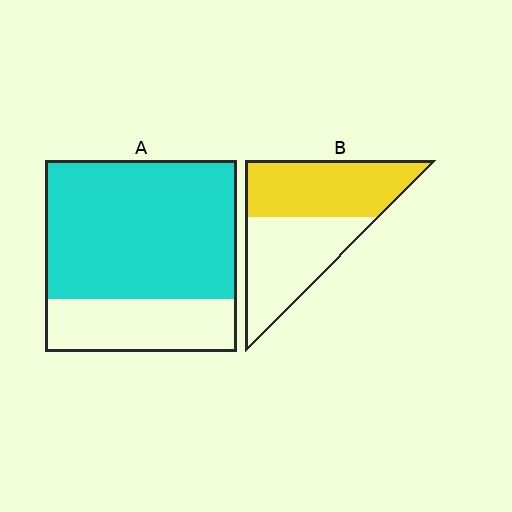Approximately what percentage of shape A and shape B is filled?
A is approximately 70% and B is approximately 50%.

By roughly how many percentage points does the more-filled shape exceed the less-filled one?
By roughly 20 percentage points (A over B).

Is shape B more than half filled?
Roughly half.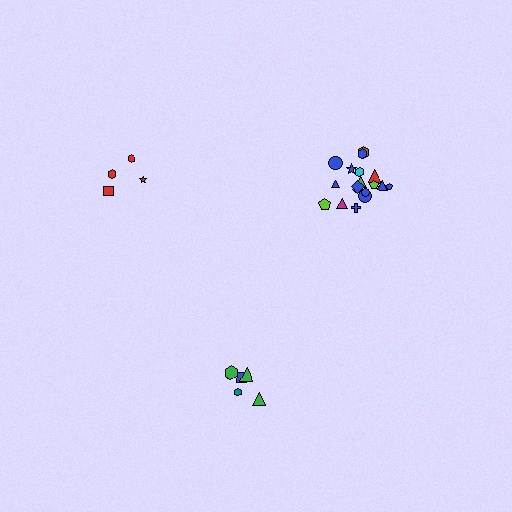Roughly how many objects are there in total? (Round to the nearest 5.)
Roughly 25 objects in total.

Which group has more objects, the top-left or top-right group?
The top-right group.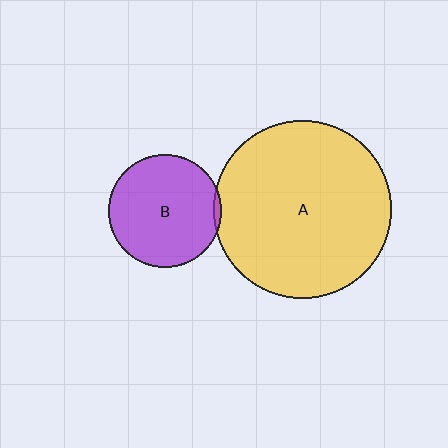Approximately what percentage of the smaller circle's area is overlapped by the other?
Approximately 5%.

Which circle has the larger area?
Circle A (yellow).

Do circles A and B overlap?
Yes.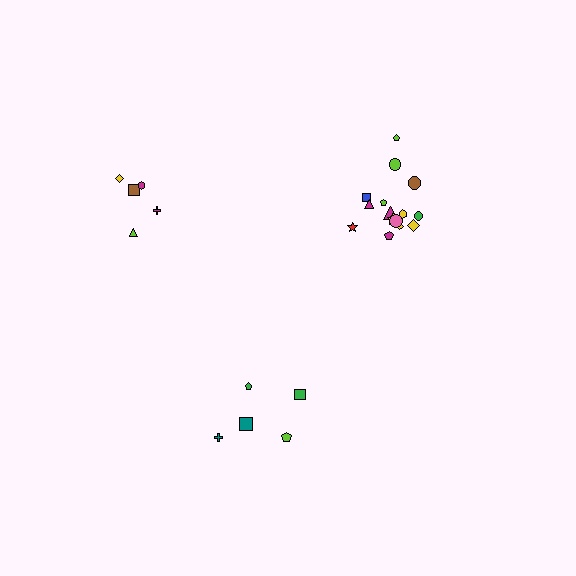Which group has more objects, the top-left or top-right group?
The top-right group.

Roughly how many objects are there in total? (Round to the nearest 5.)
Roughly 25 objects in total.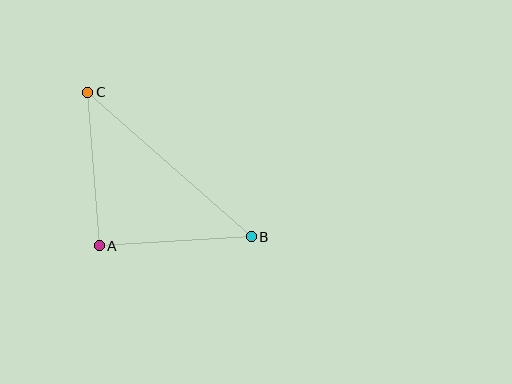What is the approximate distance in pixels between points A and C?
The distance between A and C is approximately 154 pixels.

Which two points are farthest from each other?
Points B and C are farthest from each other.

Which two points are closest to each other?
Points A and B are closest to each other.